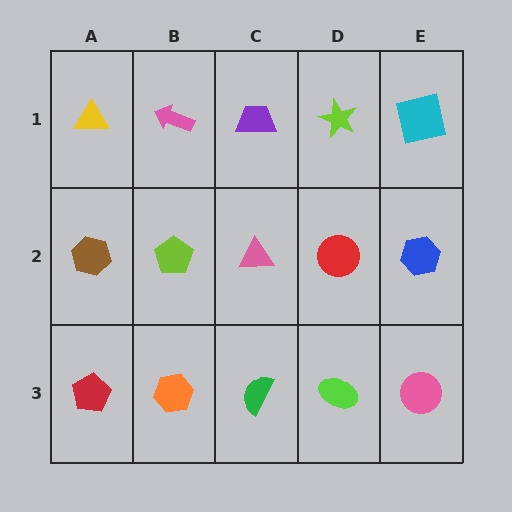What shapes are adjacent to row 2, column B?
A pink arrow (row 1, column B), an orange hexagon (row 3, column B), a brown hexagon (row 2, column A), a pink triangle (row 2, column C).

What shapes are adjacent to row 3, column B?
A lime pentagon (row 2, column B), a red pentagon (row 3, column A), a green semicircle (row 3, column C).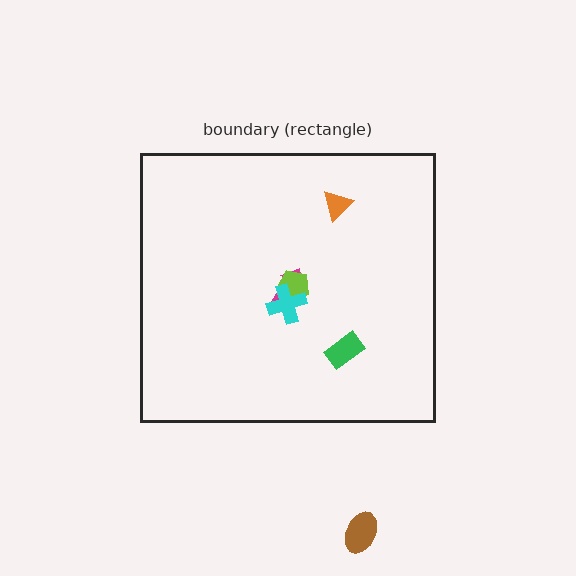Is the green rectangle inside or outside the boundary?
Inside.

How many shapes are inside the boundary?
5 inside, 1 outside.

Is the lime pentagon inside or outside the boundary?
Inside.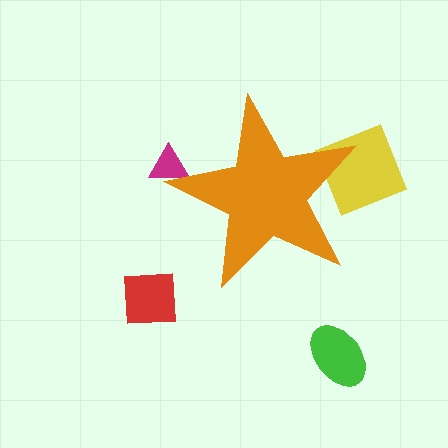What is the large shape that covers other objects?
An orange star.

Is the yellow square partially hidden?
Yes, the yellow square is partially hidden behind the orange star.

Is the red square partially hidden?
No, the red square is fully visible.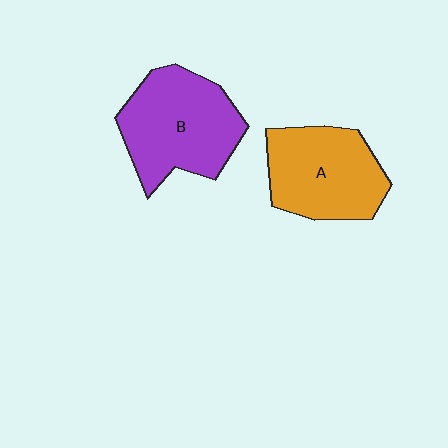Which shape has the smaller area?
Shape A (orange).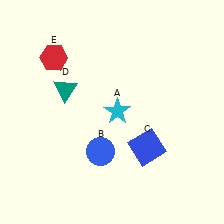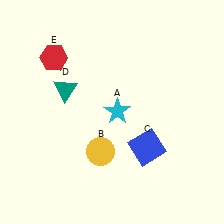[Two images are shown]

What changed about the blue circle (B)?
In Image 1, B is blue. In Image 2, it changed to yellow.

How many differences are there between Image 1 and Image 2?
There is 1 difference between the two images.